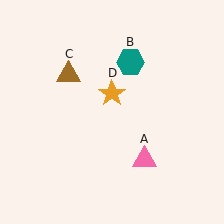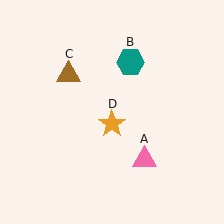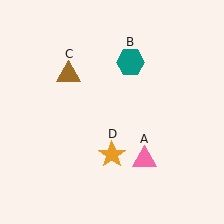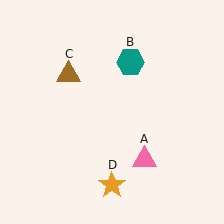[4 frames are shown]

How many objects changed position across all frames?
1 object changed position: orange star (object D).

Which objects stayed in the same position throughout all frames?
Pink triangle (object A) and teal hexagon (object B) and brown triangle (object C) remained stationary.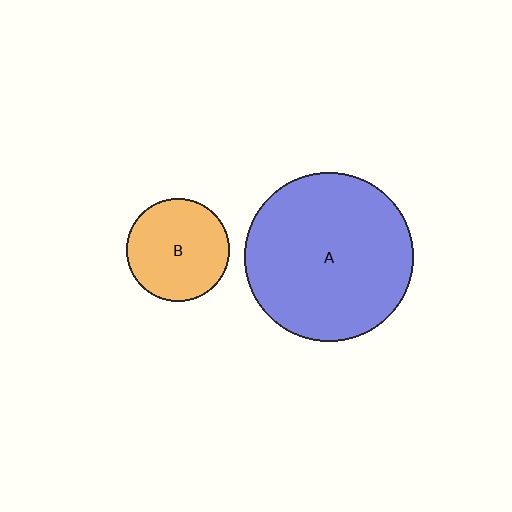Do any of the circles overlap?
No, none of the circles overlap.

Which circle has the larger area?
Circle A (blue).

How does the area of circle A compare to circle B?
Approximately 2.7 times.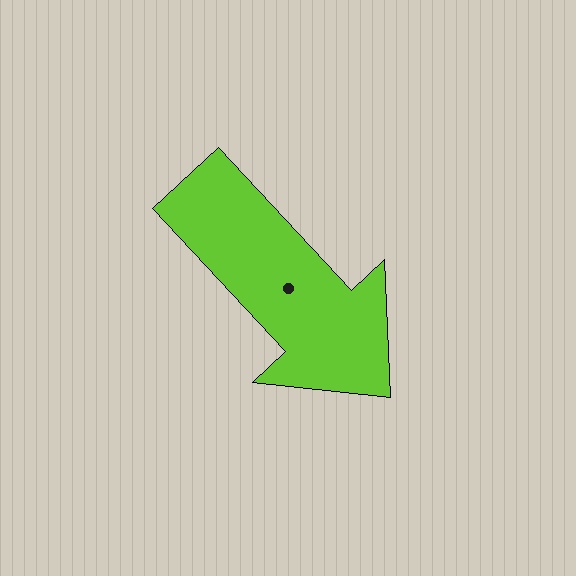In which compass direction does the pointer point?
Southeast.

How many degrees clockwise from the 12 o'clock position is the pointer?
Approximately 137 degrees.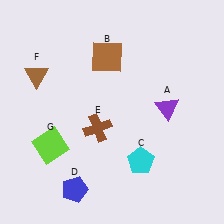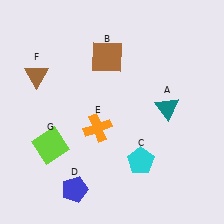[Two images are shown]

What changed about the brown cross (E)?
In Image 1, E is brown. In Image 2, it changed to orange.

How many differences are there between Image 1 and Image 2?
There are 2 differences between the two images.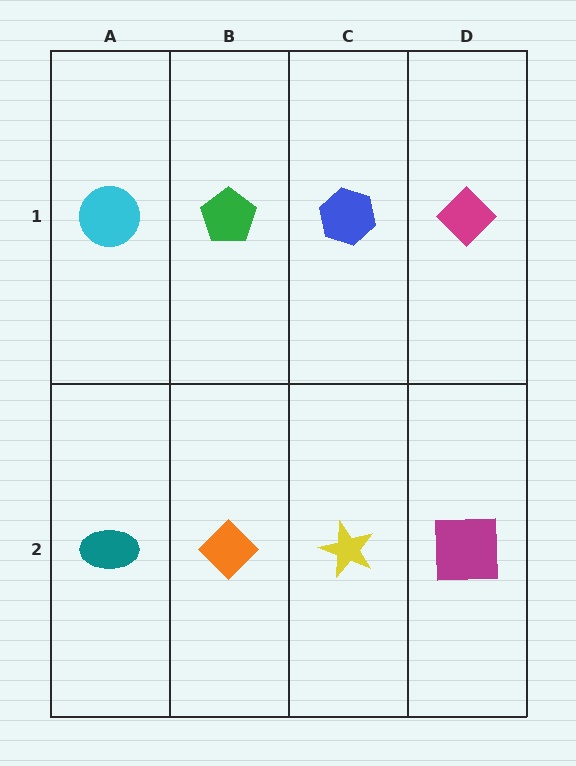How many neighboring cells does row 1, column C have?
3.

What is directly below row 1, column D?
A magenta square.